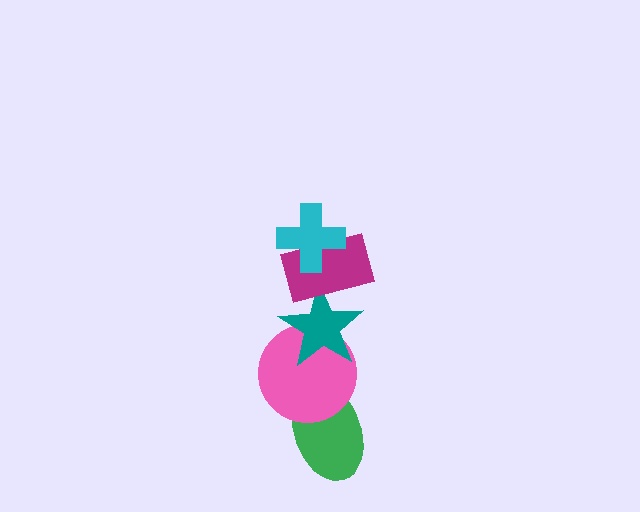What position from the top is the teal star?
The teal star is 3rd from the top.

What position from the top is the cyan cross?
The cyan cross is 1st from the top.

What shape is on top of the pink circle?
The teal star is on top of the pink circle.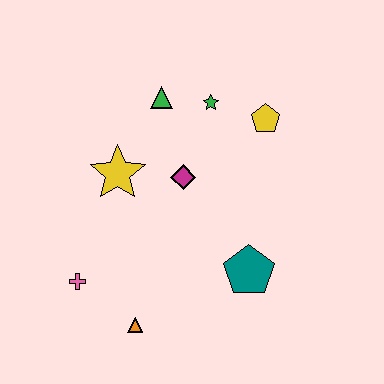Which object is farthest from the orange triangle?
The yellow pentagon is farthest from the orange triangle.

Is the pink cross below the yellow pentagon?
Yes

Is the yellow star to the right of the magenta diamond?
No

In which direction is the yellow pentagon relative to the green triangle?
The yellow pentagon is to the right of the green triangle.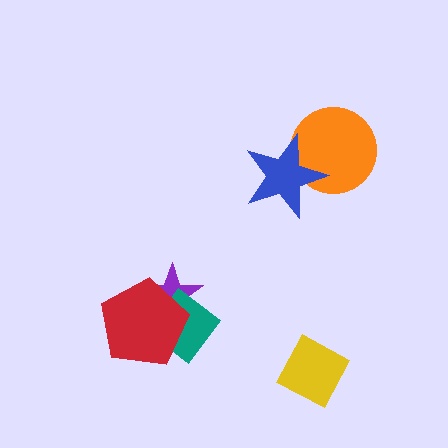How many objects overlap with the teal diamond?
2 objects overlap with the teal diamond.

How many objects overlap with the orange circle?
1 object overlaps with the orange circle.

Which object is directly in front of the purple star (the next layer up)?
The teal diamond is directly in front of the purple star.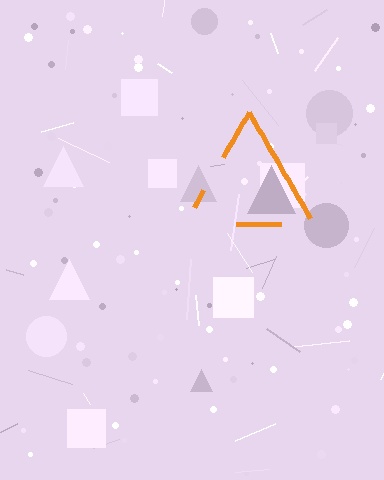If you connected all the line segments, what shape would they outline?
They would outline a triangle.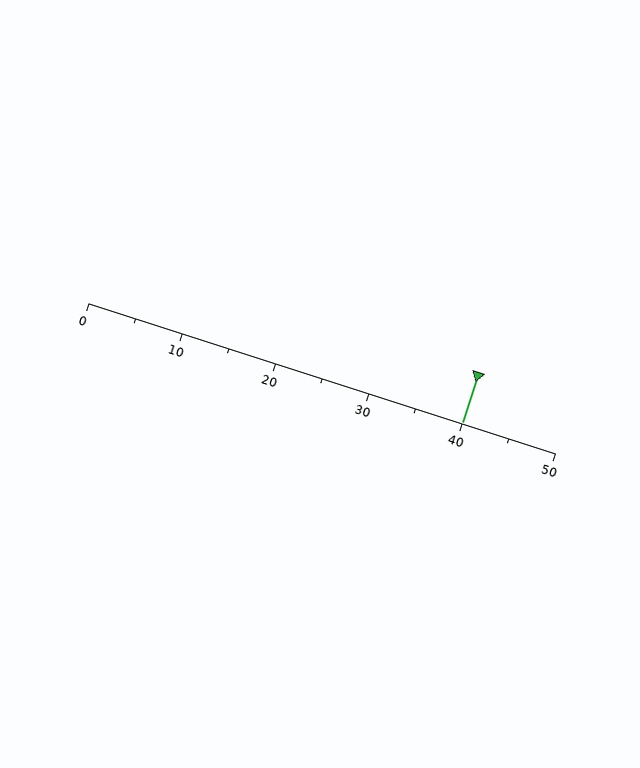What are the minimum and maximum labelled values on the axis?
The axis runs from 0 to 50.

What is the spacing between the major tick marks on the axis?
The major ticks are spaced 10 apart.